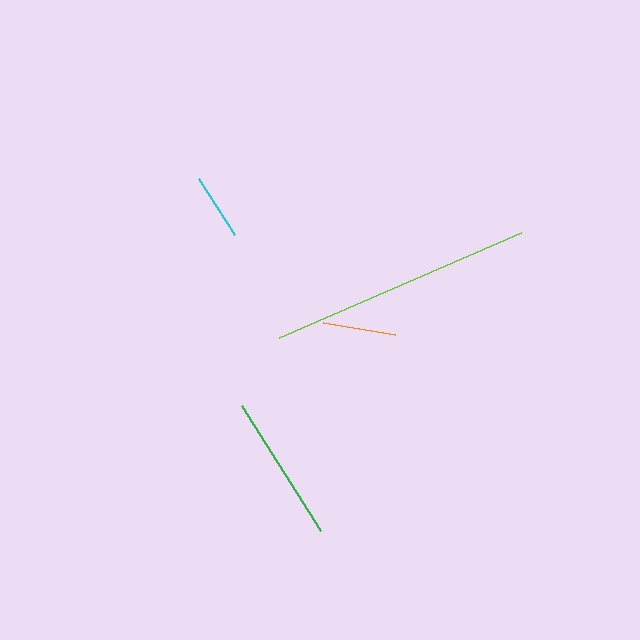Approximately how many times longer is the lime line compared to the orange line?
The lime line is approximately 3.6 times the length of the orange line.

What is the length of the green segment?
The green segment is approximately 147 pixels long.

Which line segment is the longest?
The lime line is the longest at approximately 264 pixels.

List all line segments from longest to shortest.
From longest to shortest: lime, green, orange, cyan.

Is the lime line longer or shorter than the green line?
The lime line is longer than the green line.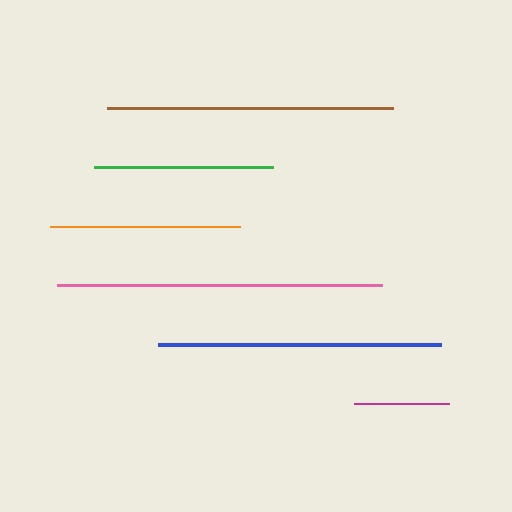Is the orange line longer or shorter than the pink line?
The pink line is longer than the orange line.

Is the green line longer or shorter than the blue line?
The blue line is longer than the green line.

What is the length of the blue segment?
The blue segment is approximately 283 pixels long.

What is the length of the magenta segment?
The magenta segment is approximately 95 pixels long.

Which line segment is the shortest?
The magenta line is the shortest at approximately 95 pixels.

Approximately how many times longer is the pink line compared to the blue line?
The pink line is approximately 1.2 times the length of the blue line.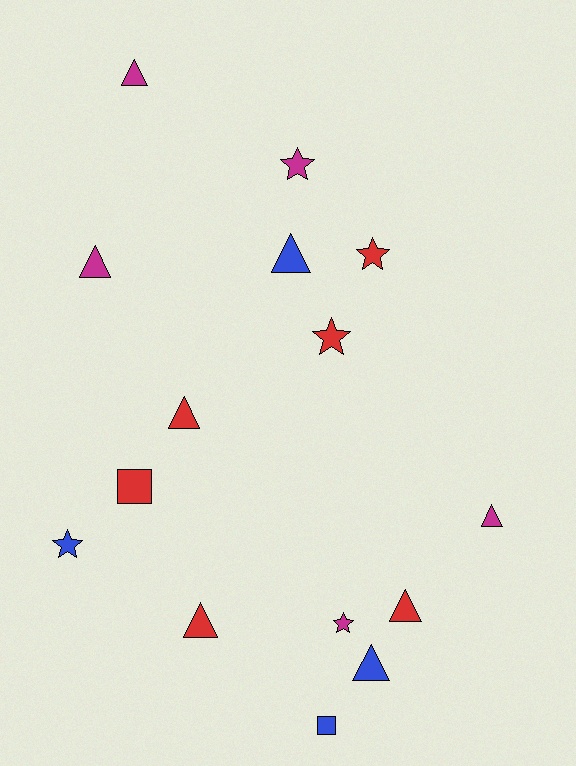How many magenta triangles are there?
There are 3 magenta triangles.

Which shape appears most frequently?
Triangle, with 8 objects.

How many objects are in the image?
There are 15 objects.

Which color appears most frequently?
Red, with 6 objects.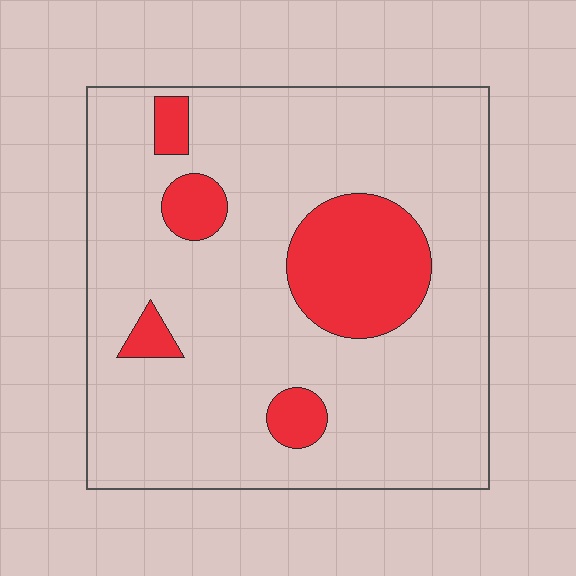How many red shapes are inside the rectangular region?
5.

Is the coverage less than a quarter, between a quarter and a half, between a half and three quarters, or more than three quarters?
Less than a quarter.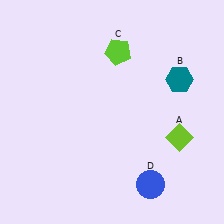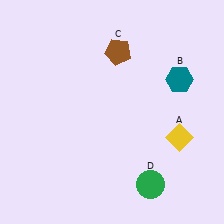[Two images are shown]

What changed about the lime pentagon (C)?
In Image 1, C is lime. In Image 2, it changed to brown.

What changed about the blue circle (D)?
In Image 1, D is blue. In Image 2, it changed to green.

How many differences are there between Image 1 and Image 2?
There are 3 differences between the two images.